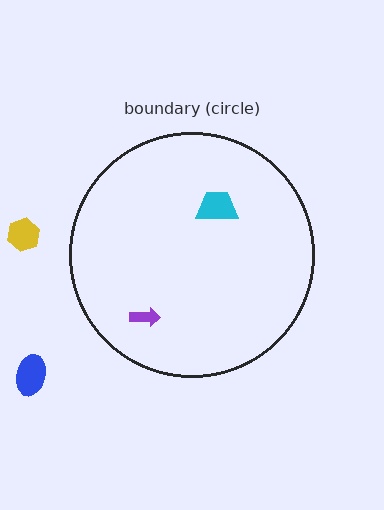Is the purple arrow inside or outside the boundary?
Inside.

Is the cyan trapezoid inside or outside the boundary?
Inside.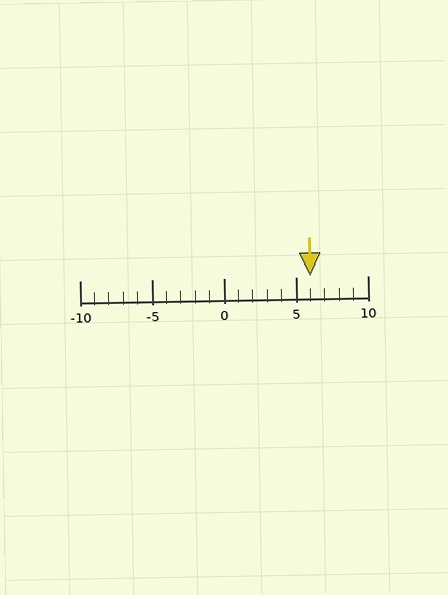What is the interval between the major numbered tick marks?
The major tick marks are spaced 5 units apart.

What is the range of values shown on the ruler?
The ruler shows values from -10 to 10.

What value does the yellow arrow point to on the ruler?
The yellow arrow points to approximately 6.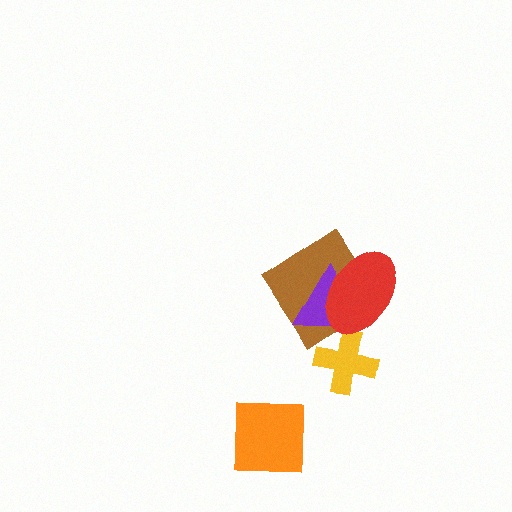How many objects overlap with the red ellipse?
2 objects overlap with the red ellipse.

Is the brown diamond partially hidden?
Yes, it is partially covered by another shape.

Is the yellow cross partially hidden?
Yes, it is partially covered by another shape.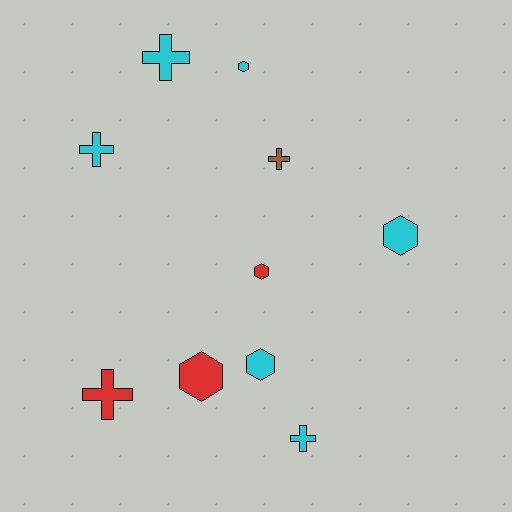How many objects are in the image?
There are 10 objects.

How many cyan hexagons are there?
There are 3 cyan hexagons.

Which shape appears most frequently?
Cross, with 5 objects.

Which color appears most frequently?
Cyan, with 6 objects.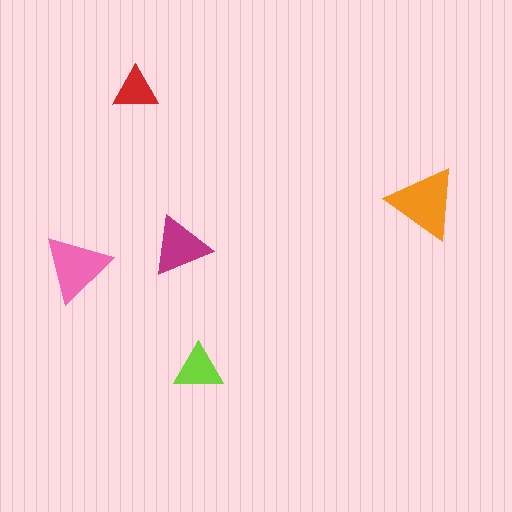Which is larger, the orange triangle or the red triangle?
The orange one.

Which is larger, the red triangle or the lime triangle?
The lime one.